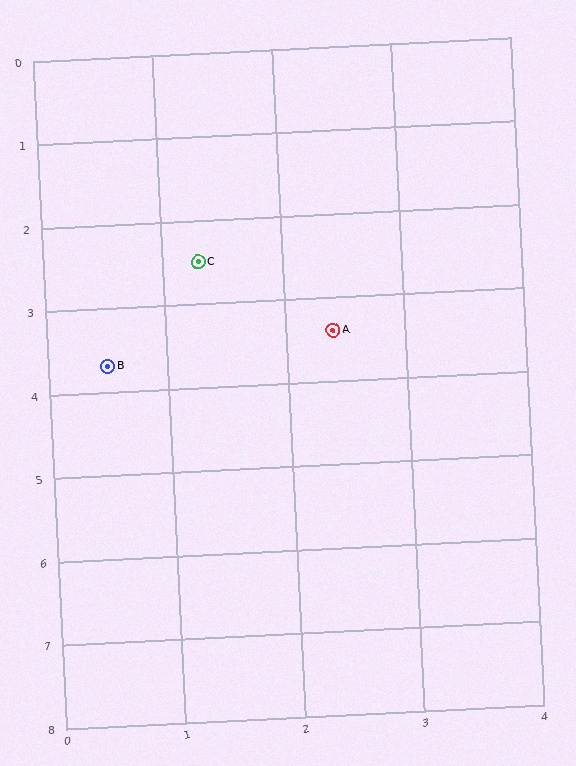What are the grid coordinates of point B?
Point B is at approximately (0.5, 3.7).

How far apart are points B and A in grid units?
Points B and A are about 1.9 grid units apart.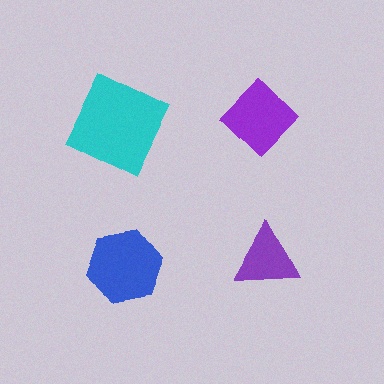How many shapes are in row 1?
2 shapes.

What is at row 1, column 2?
A purple diamond.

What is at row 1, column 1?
A cyan square.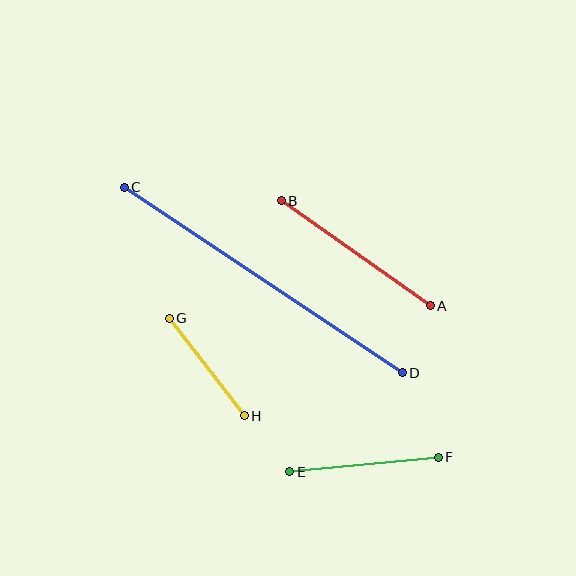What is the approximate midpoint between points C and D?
The midpoint is at approximately (263, 280) pixels.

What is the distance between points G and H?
The distance is approximately 123 pixels.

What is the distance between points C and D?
The distance is approximately 334 pixels.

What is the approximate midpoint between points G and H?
The midpoint is at approximately (207, 367) pixels.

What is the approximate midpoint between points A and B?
The midpoint is at approximately (356, 253) pixels.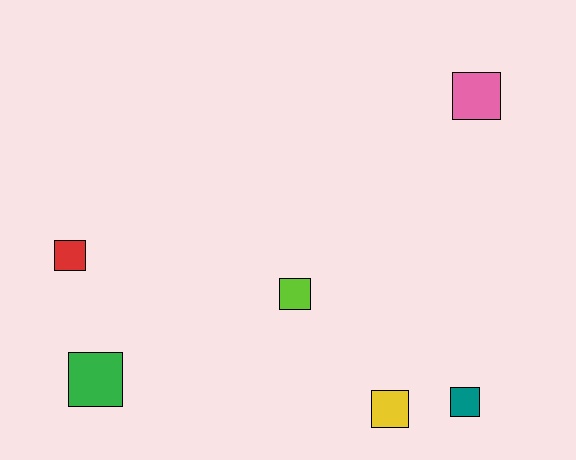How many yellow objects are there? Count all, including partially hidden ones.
There is 1 yellow object.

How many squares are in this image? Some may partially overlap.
There are 6 squares.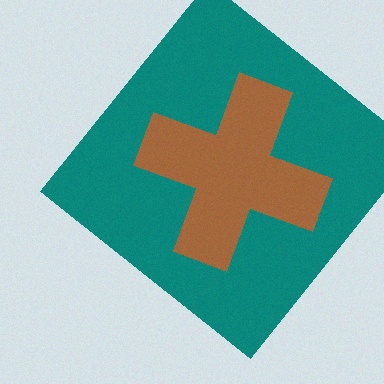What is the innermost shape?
The brown cross.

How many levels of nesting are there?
2.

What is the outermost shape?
The teal diamond.